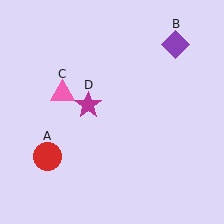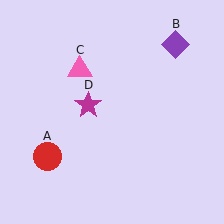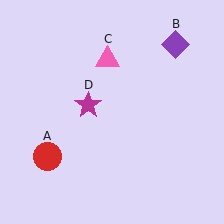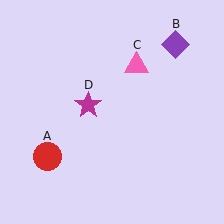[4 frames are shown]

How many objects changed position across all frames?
1 object changed position: pink triangle (object C).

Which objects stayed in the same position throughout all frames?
Red circle (object A) and purple diamond (object B) and magenta star (object D) remained stationary.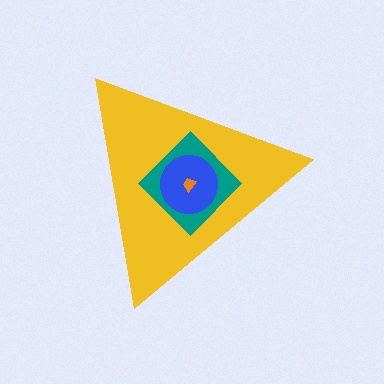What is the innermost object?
The orange trapezoid.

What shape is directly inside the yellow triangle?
The teal diamond.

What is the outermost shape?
The yellow triangle.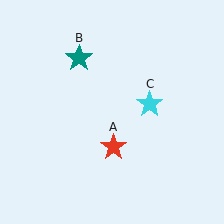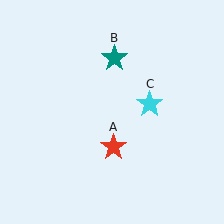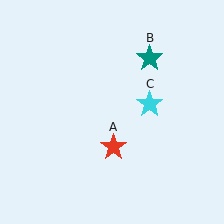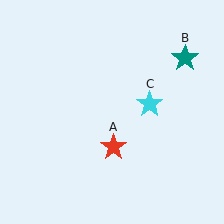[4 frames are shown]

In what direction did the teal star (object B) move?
The teal star (object B) moved right.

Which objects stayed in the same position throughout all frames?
Red star (object A) and cyan star (object C) remained stationary.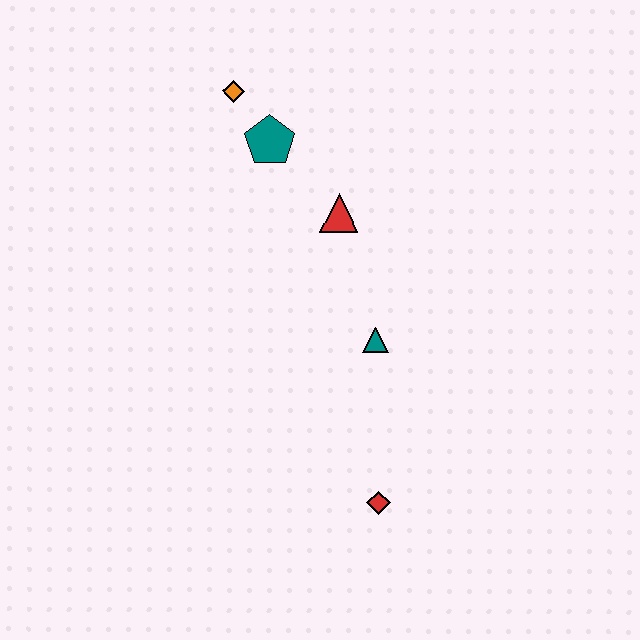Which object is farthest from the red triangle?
The red diamond is farthest from the red triangle.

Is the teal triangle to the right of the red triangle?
Yes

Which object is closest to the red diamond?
The teal triangle is closest to the red diamond.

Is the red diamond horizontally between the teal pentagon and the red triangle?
No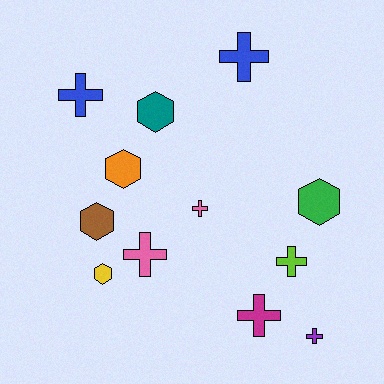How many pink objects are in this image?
There are 2 pink objects.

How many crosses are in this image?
There are 7 crosses.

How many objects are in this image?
There are 12 objects.